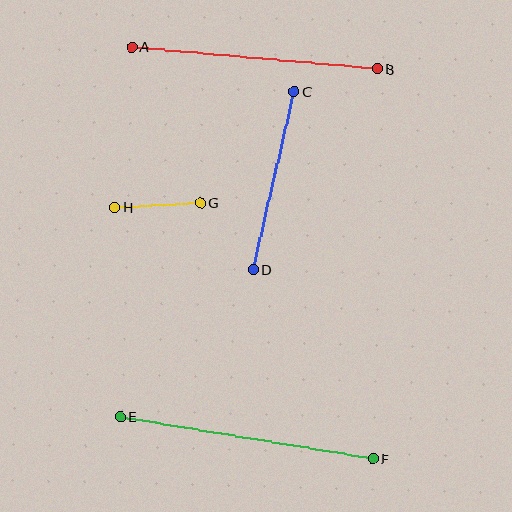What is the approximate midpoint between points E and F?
The midpoint is at approximately (246, 438) pixels.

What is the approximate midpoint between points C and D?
The midpoint is at approximately (273, 181) pixels.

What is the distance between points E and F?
The distance is approximately 257 pixels.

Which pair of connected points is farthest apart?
Points E and F are farthest apart.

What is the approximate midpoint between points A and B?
The midpoint is at approximately (255, 58) pixels.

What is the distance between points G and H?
The distance is approximately 86 pixels.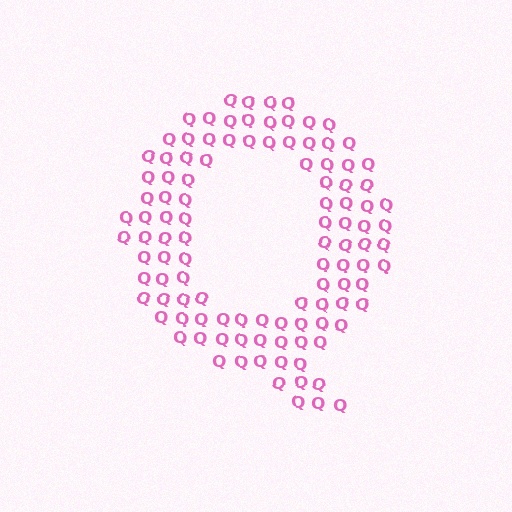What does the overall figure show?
The overall figure shows the letter Q.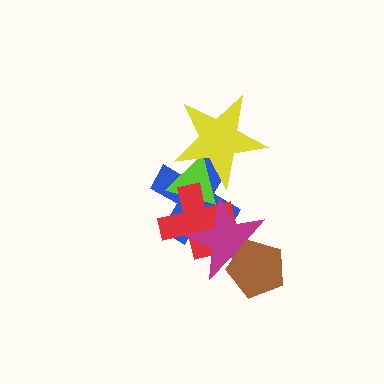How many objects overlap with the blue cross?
4 objects overlap with the blue cross.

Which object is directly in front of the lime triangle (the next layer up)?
The red cross is directly in front of the lime triangle.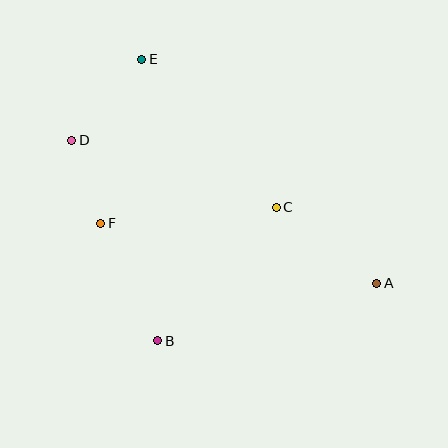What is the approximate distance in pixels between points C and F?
The distance between C and F is approximately 176 pixels.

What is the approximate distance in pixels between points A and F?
The distance between A and F is approximately 282 pixels.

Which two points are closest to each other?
Points D and F are closest to each other.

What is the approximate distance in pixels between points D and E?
The distance between D and E is approximately 107 pixels.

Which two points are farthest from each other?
Points A and D are farthest from each other.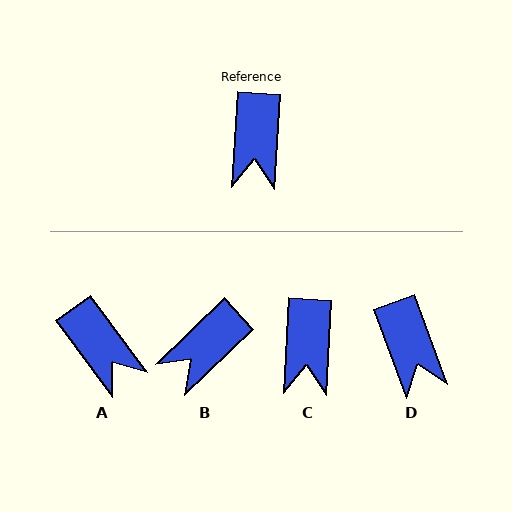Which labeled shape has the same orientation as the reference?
C.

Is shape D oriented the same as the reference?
No, it is off by about 24 degrees.